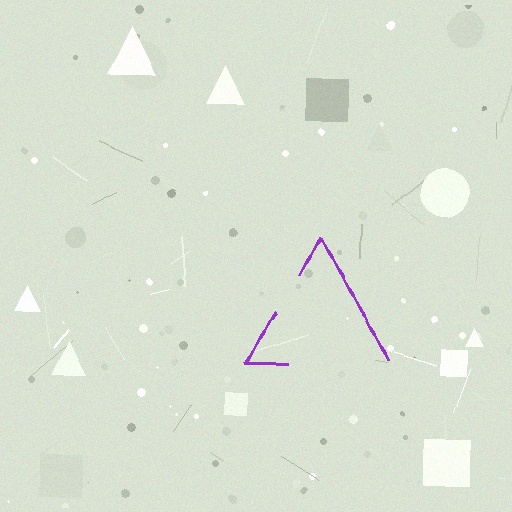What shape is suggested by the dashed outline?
The dashed outline suggests a triangle.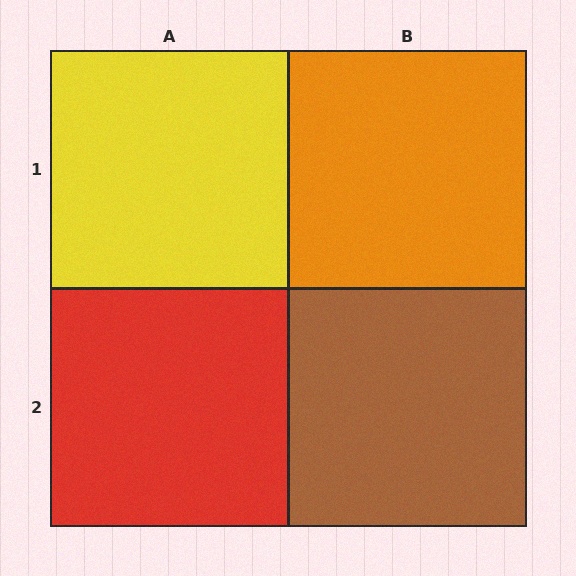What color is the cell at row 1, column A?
Yellow.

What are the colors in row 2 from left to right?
Red, brown.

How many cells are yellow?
1 cell is yellow.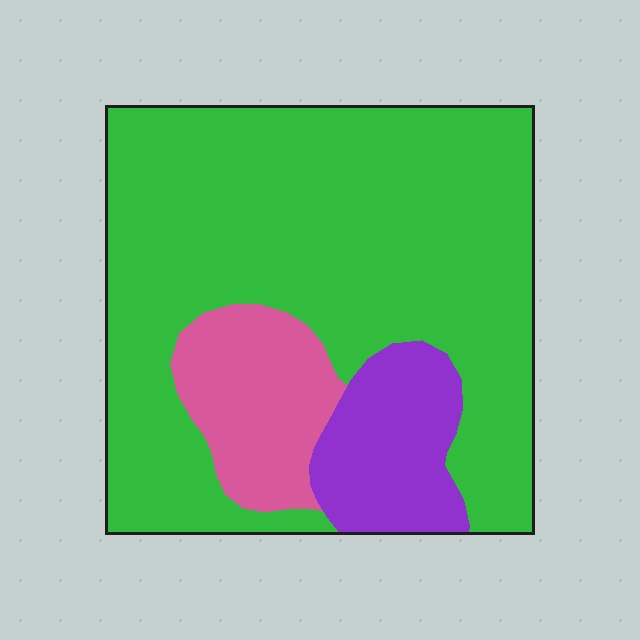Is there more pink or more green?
Green.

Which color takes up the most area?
Green, at roughly 75%.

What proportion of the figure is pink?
Pink covers 14% of the figure.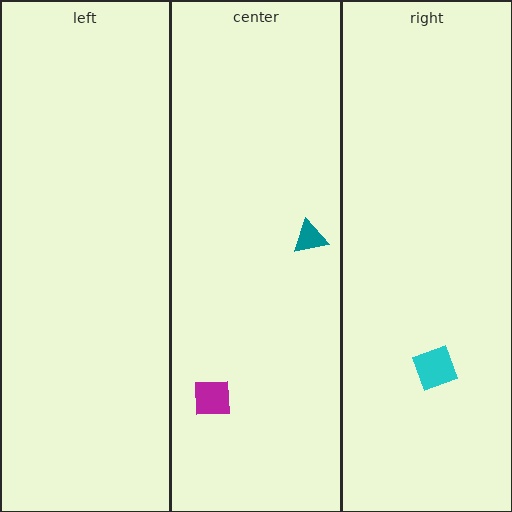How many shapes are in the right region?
1.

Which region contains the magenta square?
The center region.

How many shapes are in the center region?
2.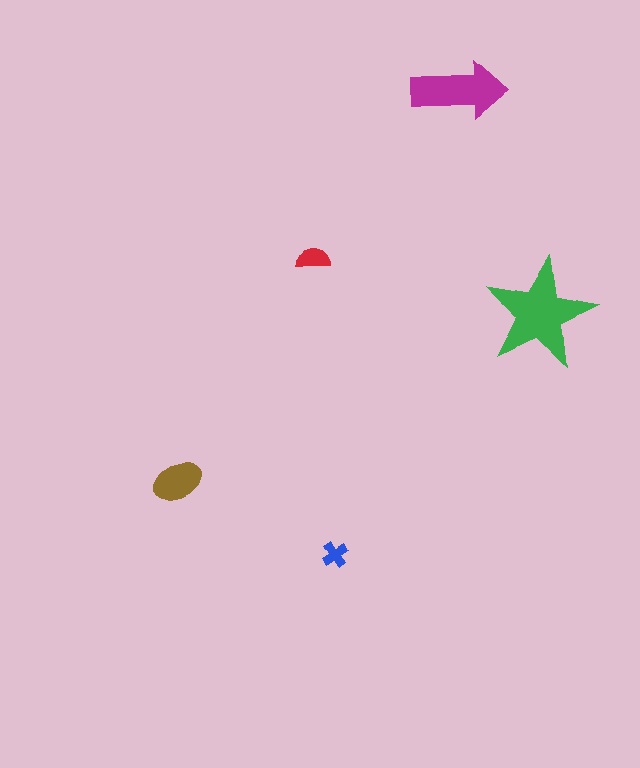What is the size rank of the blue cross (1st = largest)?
5th.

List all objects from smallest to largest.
The blue cross, the red semicircle, the brown ellipse, the magenta arrow, the green star.